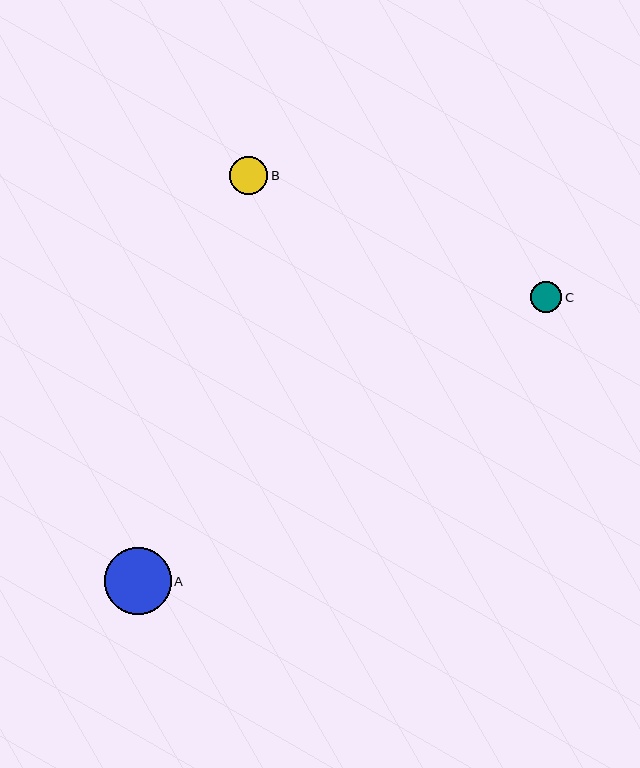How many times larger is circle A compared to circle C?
Circle A is approximately 2.1 times the size of circle C.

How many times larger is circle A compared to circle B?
Circle A is approximately 1.8 times the size of circle B.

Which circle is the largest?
Circle A is the largest with a size of approximately 67 pixels.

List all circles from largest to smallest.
From largest to smallest: A, B, C.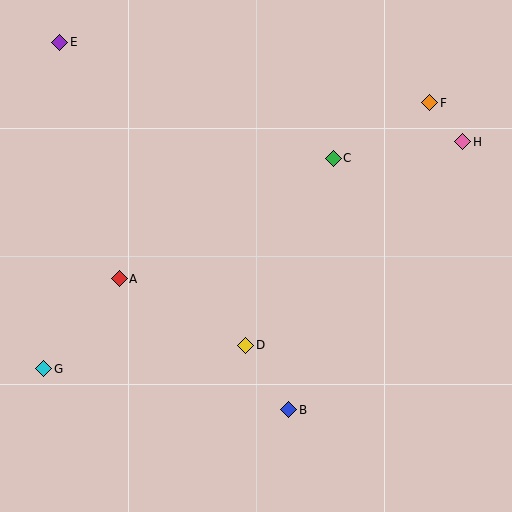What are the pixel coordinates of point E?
Point E is at (60, 42).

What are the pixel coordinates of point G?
Point G is at (44, 369).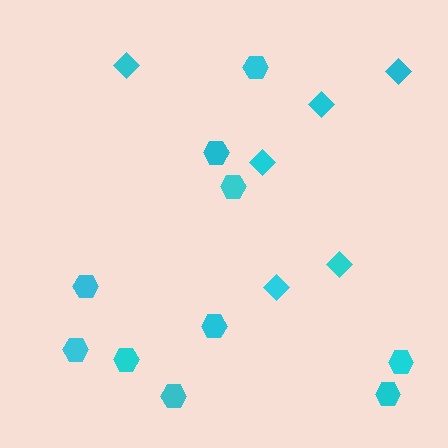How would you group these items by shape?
There are 2 groups: one group of diamonds (6) and one group of hexagons (10).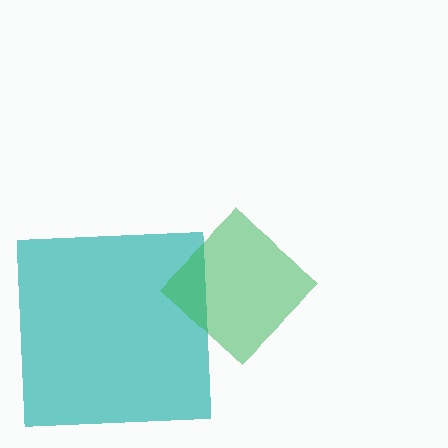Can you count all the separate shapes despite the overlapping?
Yes, there are 2 separate shapes.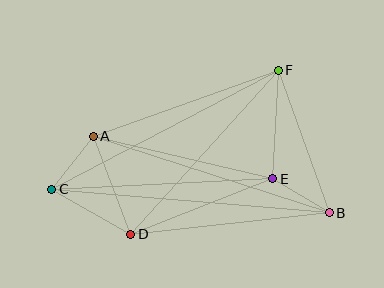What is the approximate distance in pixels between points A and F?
The distance between A and F is approximately 197 pixels.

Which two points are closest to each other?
Points B and E are closest to each other.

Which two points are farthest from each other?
Points B and C are farthest from each other.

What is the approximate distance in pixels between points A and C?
The distance between A and C is approximately 67 pixels.